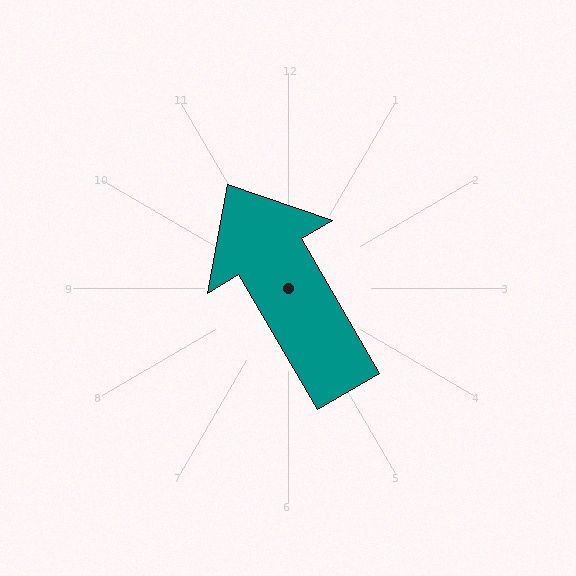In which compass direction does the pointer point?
Northwest.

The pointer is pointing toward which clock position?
Roughly 11 o'clock.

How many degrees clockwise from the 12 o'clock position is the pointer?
Approximately 330 degrees.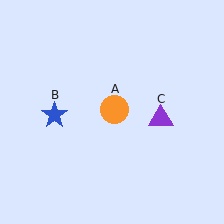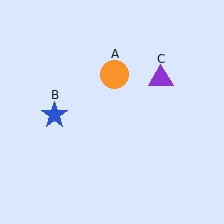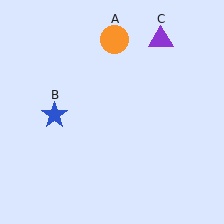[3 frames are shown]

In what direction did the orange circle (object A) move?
The orange circle (object A) moved up.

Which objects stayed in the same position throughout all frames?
Blue star (object B) remained stationary.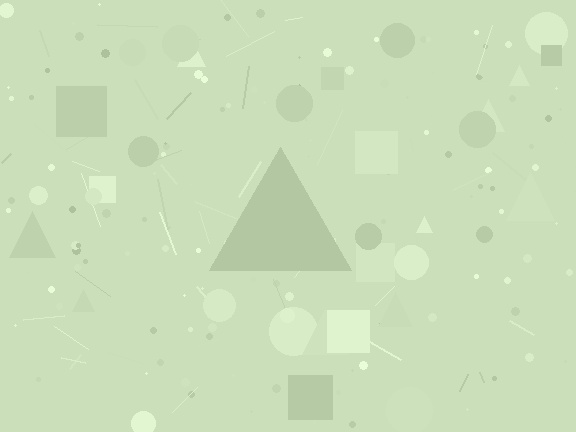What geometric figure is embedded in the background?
A triangle is embedded in the background.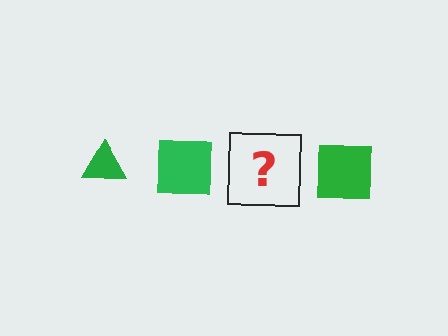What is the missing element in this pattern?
The missing element is a green triangle.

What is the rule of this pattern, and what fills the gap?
The rule is that the pattern cycles through triangle, square shapes in green. The gap should be filled with a green triangle.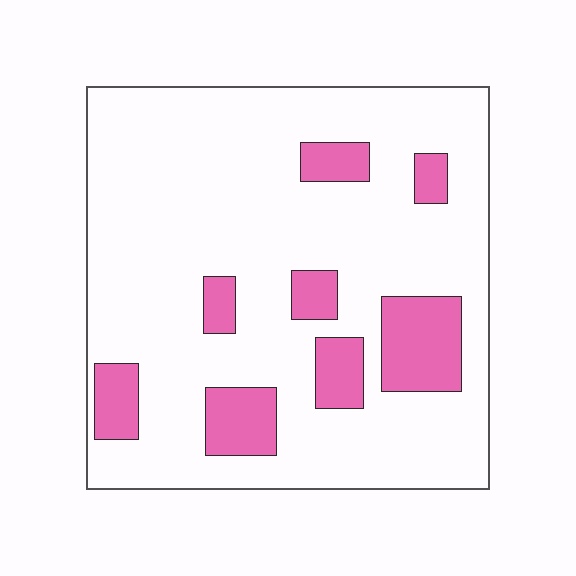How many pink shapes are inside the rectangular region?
8.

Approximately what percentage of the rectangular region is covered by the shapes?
Approximately 15%.